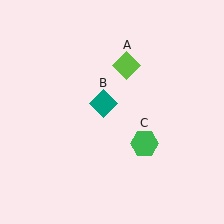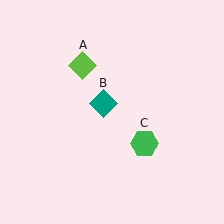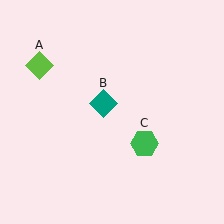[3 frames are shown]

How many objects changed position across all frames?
1 object changed position: lime diamond (object A).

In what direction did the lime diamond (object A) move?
The lime diamond (object A) moved left.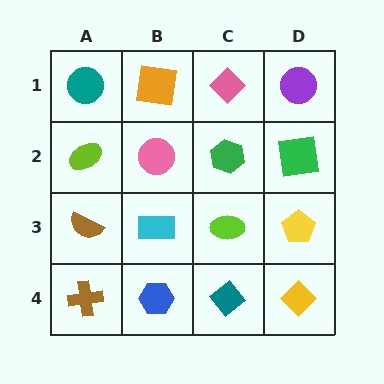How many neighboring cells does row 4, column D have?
2.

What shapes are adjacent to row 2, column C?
A pink diamond (row 1, column C), a lime ellipse (row 3, column C), a pink circle (row 2, column B), a green square (row 2, column D).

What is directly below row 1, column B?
A pink circle.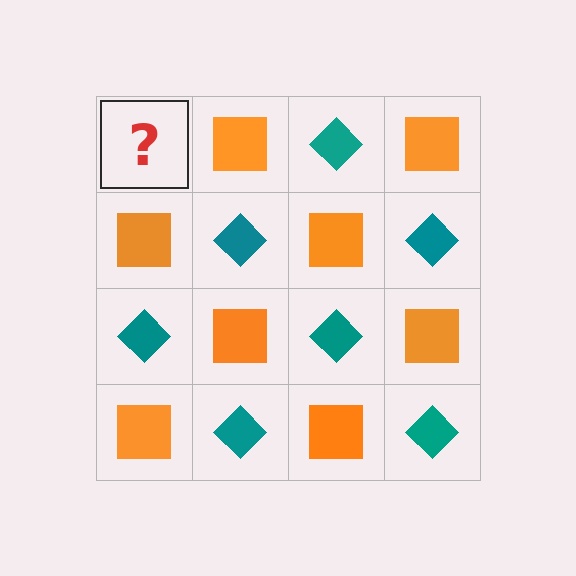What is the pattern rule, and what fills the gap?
The rule is that it alternates teal diamond and orange square in a checkerboard pattern. The gap should be filled with a teal diamond.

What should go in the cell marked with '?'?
The missing cell should contain a teal diamond.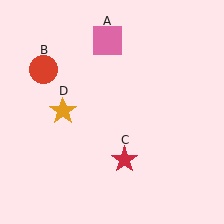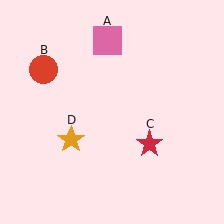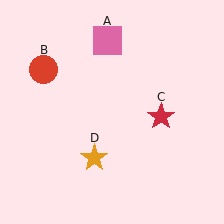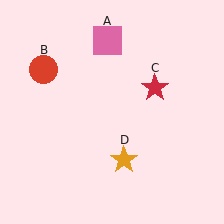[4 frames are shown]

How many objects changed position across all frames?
2 objects changed position: red star (object C), orange star (object D).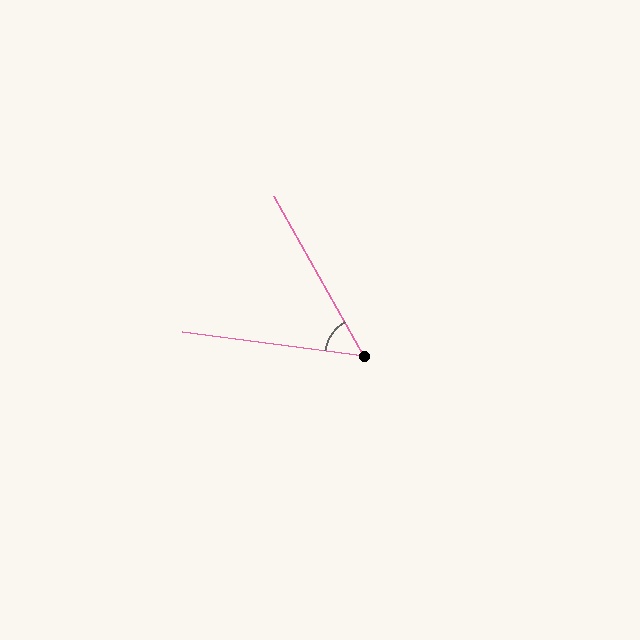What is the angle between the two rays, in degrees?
Approximately 53 degrees.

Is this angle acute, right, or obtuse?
It is acute.